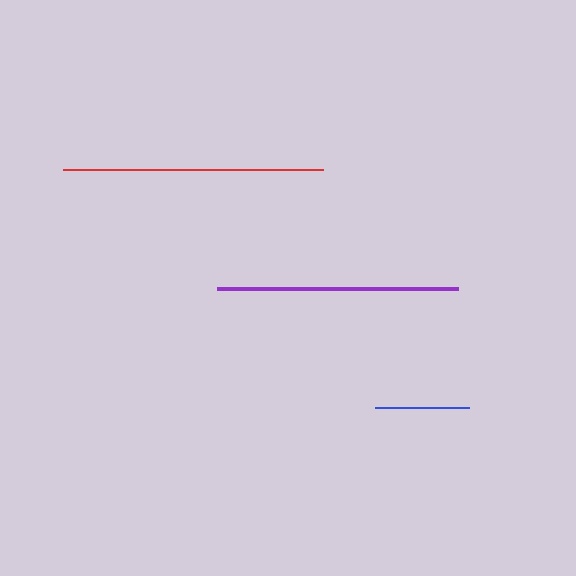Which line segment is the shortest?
The blue line is the shortest at approximately 94 pixels.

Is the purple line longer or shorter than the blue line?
The purple line is longer than the blue line.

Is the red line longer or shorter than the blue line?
The red line is longer than the blue line.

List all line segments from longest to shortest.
From longest to shortest: red, purple, blue.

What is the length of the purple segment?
The purple segment is approximately 241 pixels long.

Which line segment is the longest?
The red line is the longest at approximately 260 pixels.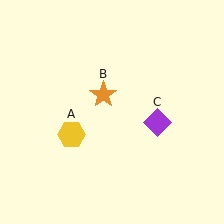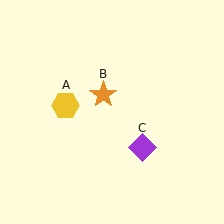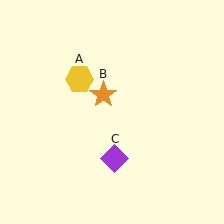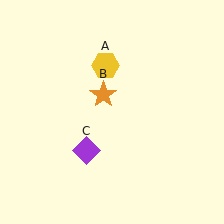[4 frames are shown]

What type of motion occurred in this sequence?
The yellow hexagon (object A), purple diamond (object C) rotated clockwise around the center of the scene.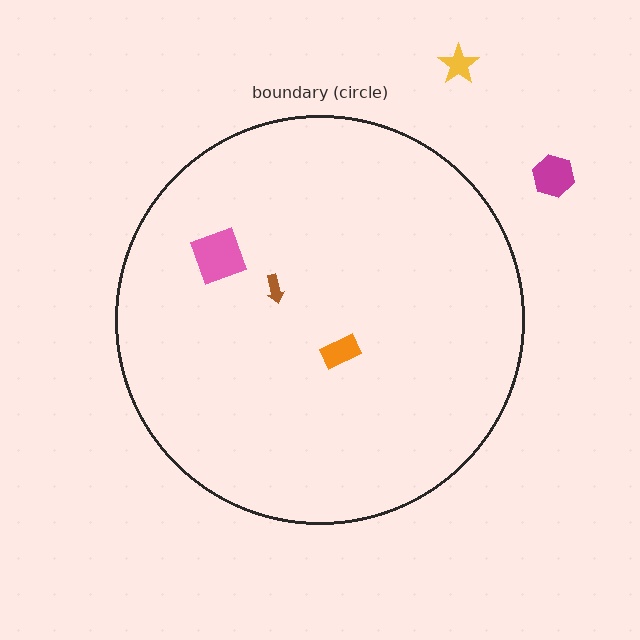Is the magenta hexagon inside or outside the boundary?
Outside.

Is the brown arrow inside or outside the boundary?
Inside.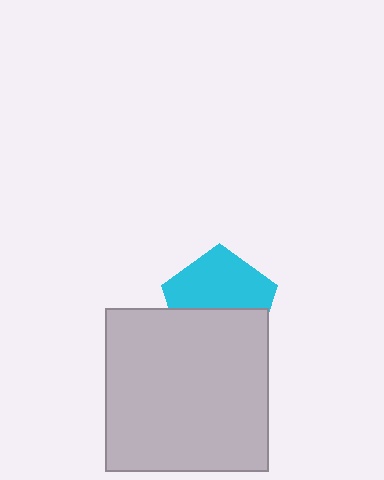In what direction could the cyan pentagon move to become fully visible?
The cyan pentagon could move up. That would shift it out from behind the light gray square entirely.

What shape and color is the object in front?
The object in front is a light gray square.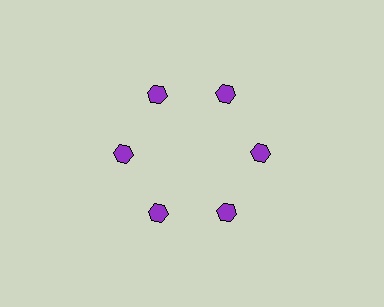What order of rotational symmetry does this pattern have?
This pattern has 6-fold rotational symmetry.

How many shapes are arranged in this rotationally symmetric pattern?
There are 6 shapes, arranged in 6 groups of 1.